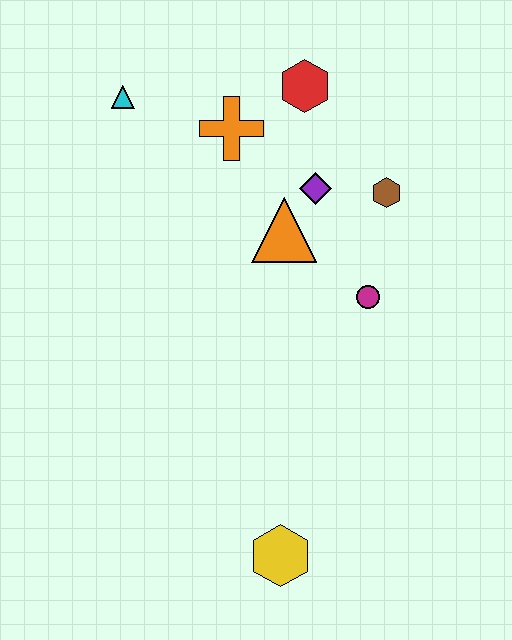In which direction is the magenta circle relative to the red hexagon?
The magenta circle is below the red hexagon.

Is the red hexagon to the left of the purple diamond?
Yes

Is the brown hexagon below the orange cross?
Yes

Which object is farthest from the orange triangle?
The yellow hexagon is farthest from the orange triangle.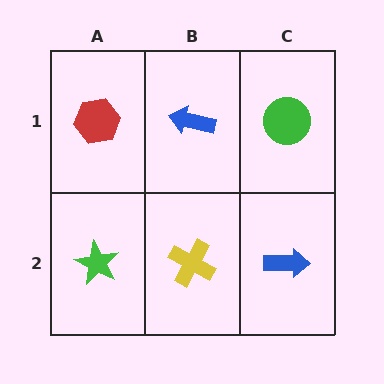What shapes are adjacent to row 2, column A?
A red hexagon (row 1, column A), a yellow cross (row 2, column B).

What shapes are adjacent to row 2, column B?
A blue arrow (row 1, column B), a green star (row 2, column A), a blue arrow (row 2, column C).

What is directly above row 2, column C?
A green circle.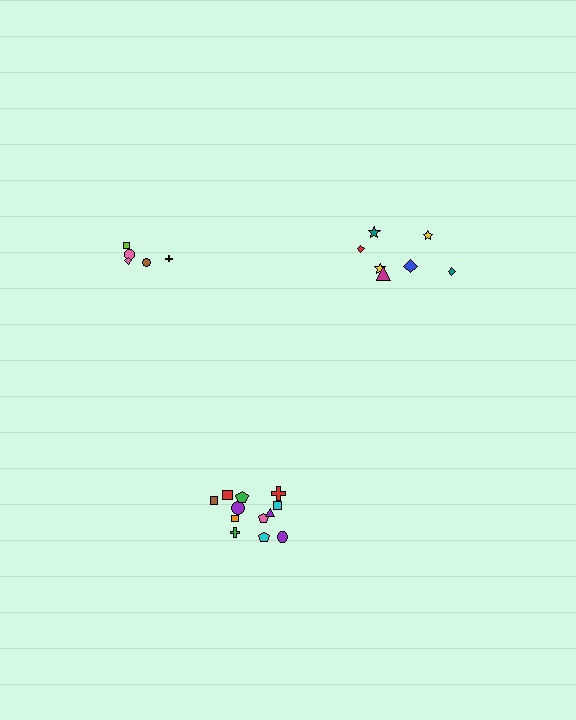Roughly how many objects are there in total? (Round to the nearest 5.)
Roughly 25 objects in total.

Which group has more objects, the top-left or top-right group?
The top-right group.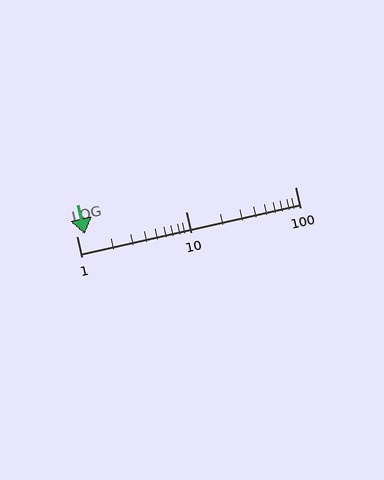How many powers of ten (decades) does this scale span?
The scale spans 2 decades, from 1 to 100.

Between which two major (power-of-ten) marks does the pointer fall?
The pointer is between 1 and 10.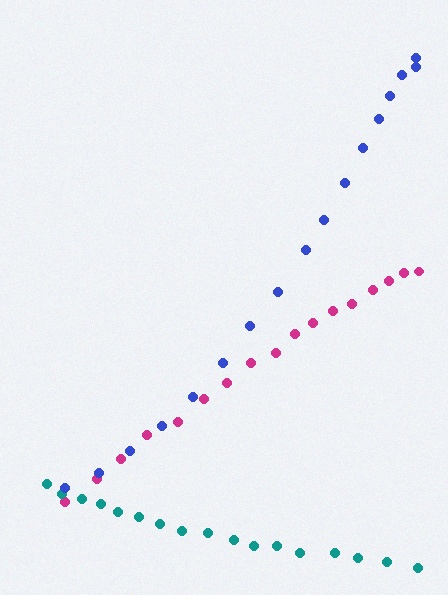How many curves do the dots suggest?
There are 3 distinct paths.